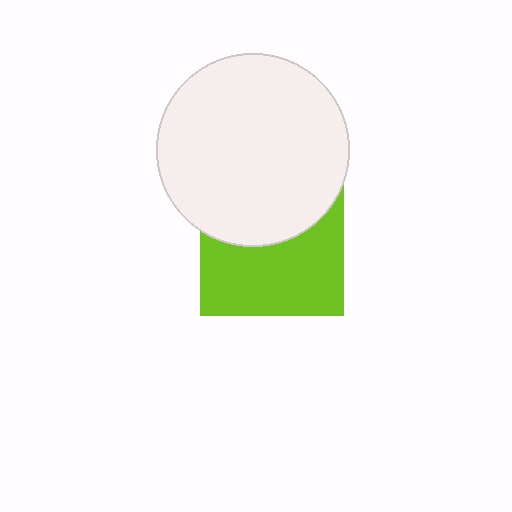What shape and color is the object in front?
The object in front is a white circle.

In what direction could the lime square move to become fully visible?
The lime square could move down. That would shift it out from behind the white circle entirely.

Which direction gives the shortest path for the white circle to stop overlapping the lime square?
Moving up gives the shortest separation.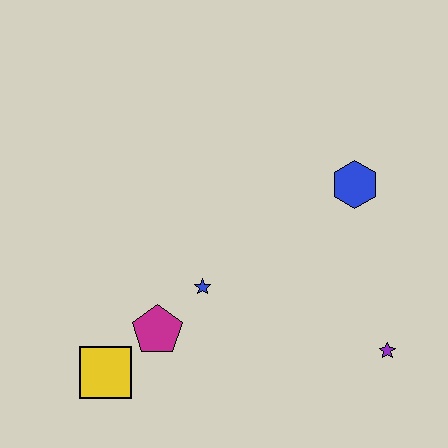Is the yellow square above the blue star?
No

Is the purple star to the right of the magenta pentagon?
Yes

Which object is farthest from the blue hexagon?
The yellow square is farthest from the blue hexagon.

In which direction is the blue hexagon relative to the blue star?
The blue hexagon is to the right of the blue star.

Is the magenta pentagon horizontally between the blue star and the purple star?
No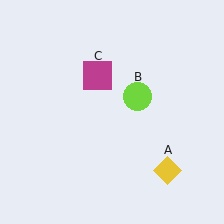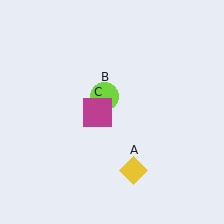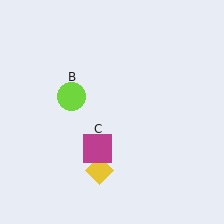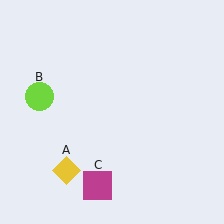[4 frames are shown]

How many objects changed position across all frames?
3 objects changed position: yellow diamond (object A), lime circle (object B), magenta square (object C).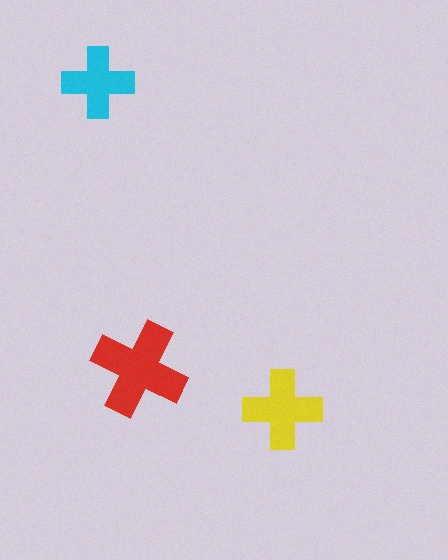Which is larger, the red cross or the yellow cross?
The red one.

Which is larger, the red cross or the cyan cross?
The red one.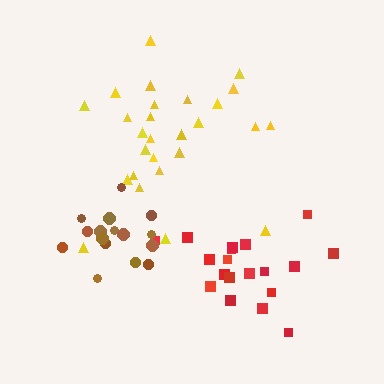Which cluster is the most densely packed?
Brown.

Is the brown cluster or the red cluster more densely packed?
Brown.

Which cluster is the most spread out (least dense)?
Yellow.